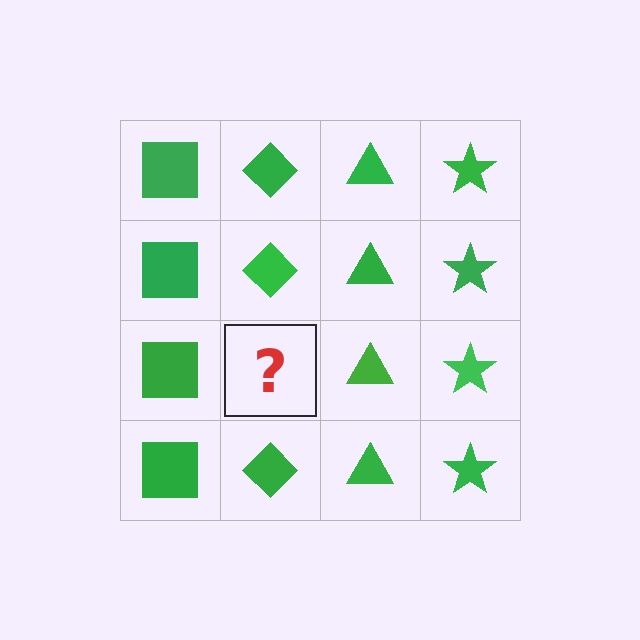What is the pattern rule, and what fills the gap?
The rule is that each column has a consistent shape. The gap should be filled with a green diamond.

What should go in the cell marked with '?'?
The missing cell should contain a green diamond.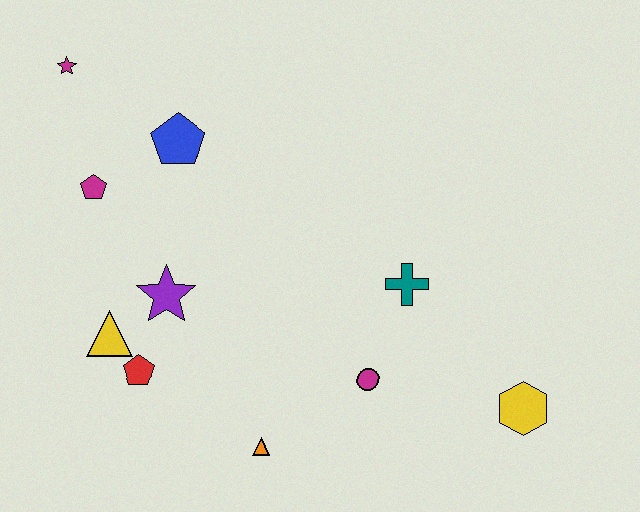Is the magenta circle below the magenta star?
Yes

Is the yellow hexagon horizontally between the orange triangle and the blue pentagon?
No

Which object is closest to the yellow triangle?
The red pentagon is closest to the yellow triangle.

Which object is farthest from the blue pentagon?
The yellow hexagon is farthest from the blue pentagon.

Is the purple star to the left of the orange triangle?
Yes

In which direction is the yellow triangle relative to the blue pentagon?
The yellow triangle is below the blue pentagon.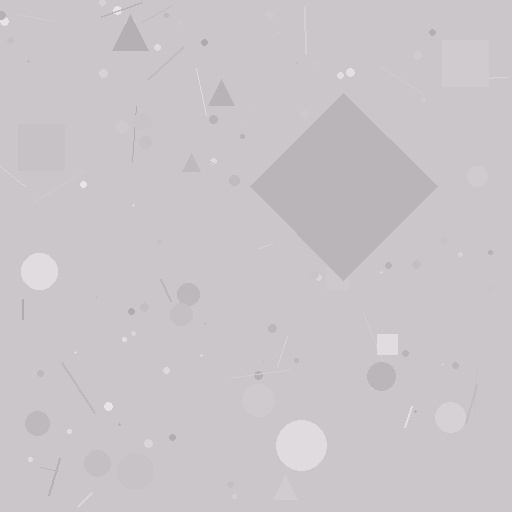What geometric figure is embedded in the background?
A diamond is embedded in the background.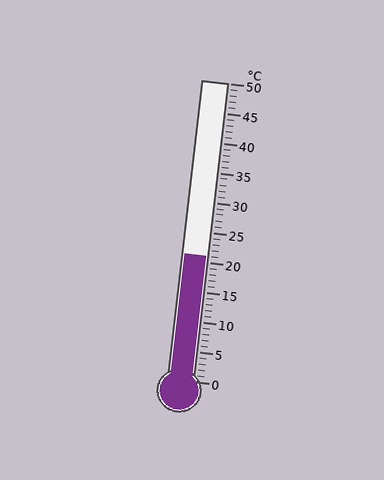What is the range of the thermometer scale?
The thermometer scale ranges from 0°C to 50°C.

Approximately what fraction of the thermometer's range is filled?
The thermometer is filled to approximately 40% of its range.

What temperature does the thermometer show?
The thermometer shows approximately 21°C.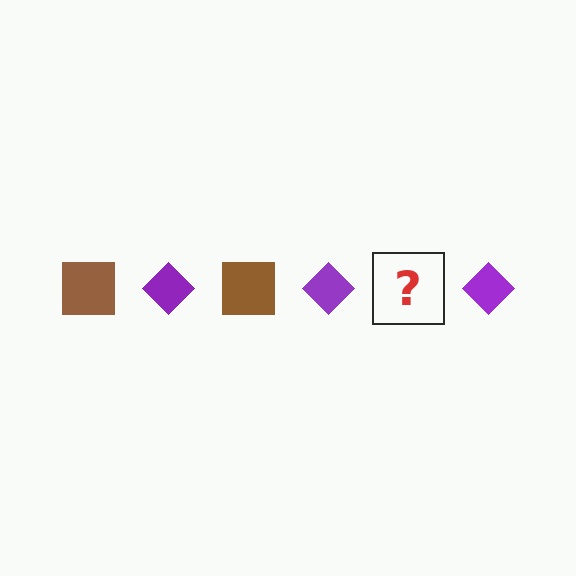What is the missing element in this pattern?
The missing element is a brown square.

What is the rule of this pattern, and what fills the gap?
The rule is that the pattern alternates between brown square and purple diamond. The gap should be filled with a brown square.